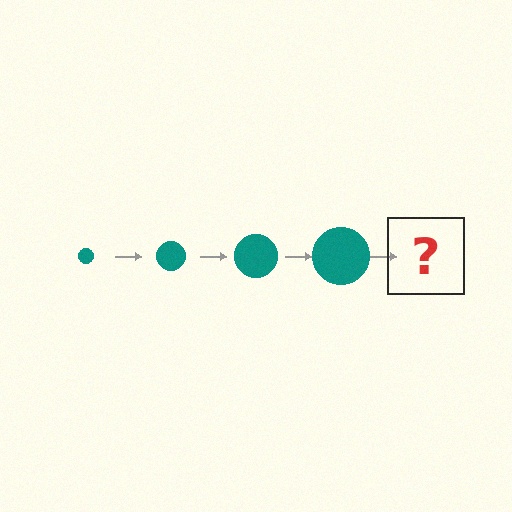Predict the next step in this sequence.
The next step is a teal circle, larger than the previous one.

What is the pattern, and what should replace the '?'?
The pattern is that the circle gets progressively larger each step. The '?' should be a teal circle, larger than the previous one.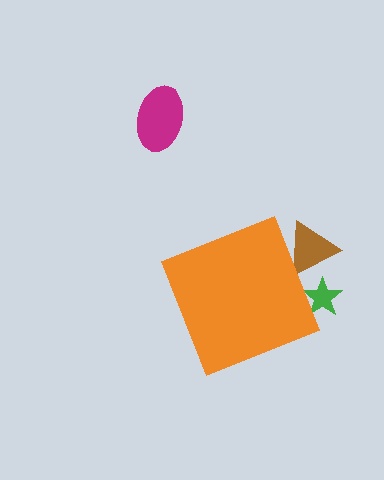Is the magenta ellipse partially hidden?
No, the magenta ellipse is fully visible.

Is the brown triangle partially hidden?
Yes, the brown triangle is partially hidden behind the orange diamond.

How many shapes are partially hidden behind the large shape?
2 shapes are partially hidden.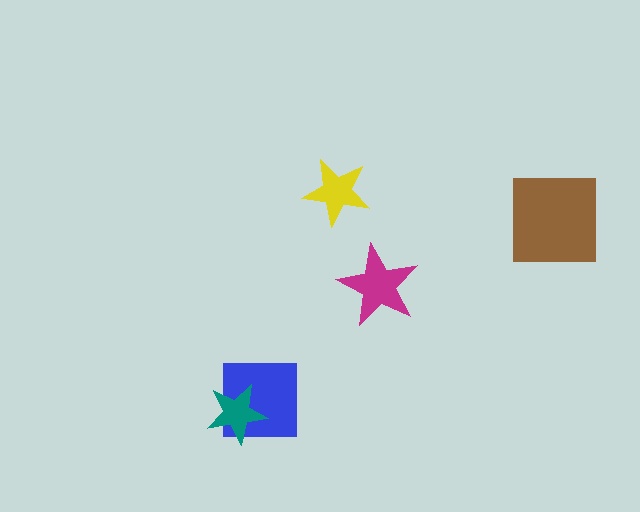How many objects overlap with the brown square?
0 objects overlap with the brown square.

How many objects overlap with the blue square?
1 object overlaps with the blue square.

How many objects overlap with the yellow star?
0 objects overlap with the yellow star.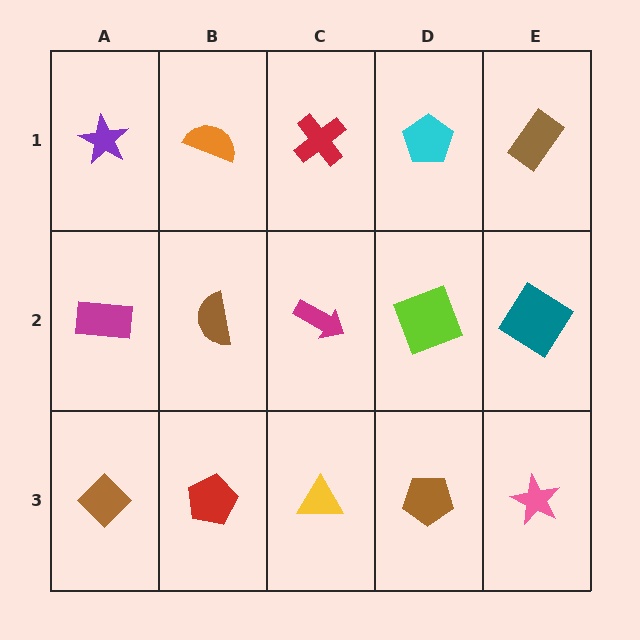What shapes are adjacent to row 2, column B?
An orange semicircle (row 1, column B), a red pentagon (row 3, column B), a magenta rectangle (row 2, column A), a magenta arrow (row 2, column C).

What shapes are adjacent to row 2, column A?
A purple star (row 1, column A), a brown diamond (row 3, column A), a brown semicircle (row 2, column B).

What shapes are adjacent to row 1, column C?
A magenta arrow (row 2, column C), an orange semicircle (row 1, column B), a cyan pentagon (row 1, column D).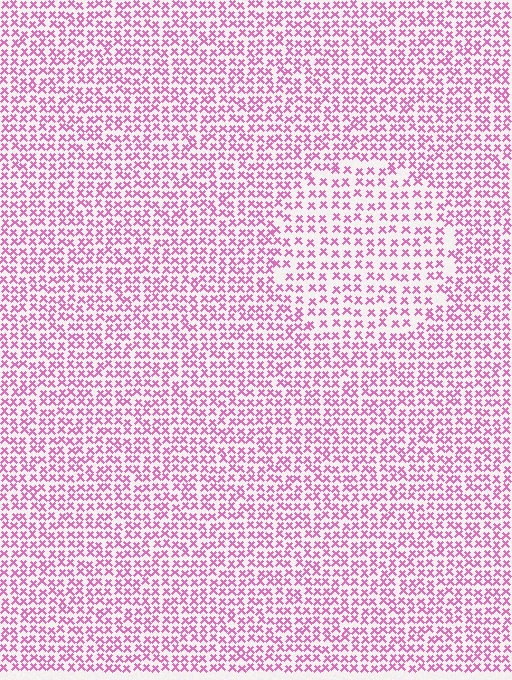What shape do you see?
I see a circle.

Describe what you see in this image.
The image contains small pink elements arranged at two different densities. A circle-shaped region is visible where the elements are less densely packed than the surrounding area.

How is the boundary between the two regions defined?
The boundary is defined by a change in element density (approximately 1.5x ratio). All elements are the same color, size, and shape.